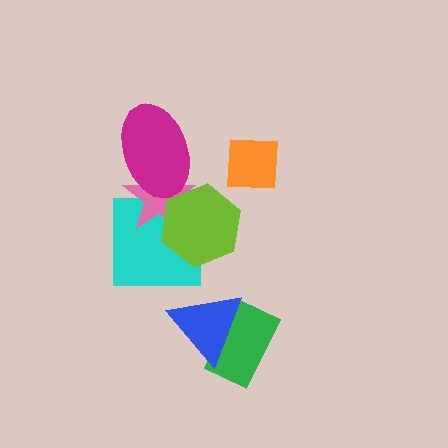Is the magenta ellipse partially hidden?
No, no other shape covers it.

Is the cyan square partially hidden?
Yes, it is partially covered by another shape.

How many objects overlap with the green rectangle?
1 object overlaps with the green rectangle.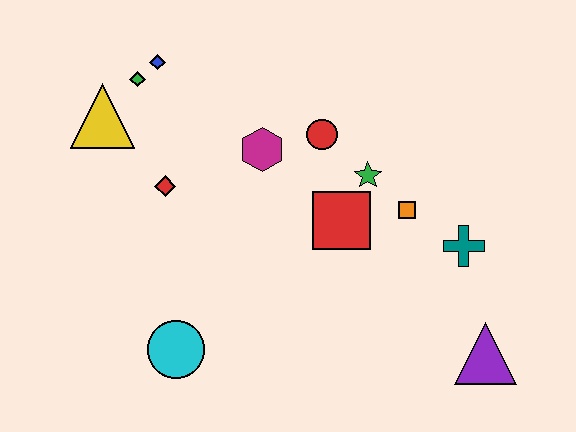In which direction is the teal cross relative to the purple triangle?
The teal cross is above the purple triangle.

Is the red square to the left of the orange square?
Yes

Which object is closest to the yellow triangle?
The green diamond is closest to the yellow triangle.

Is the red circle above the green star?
Yes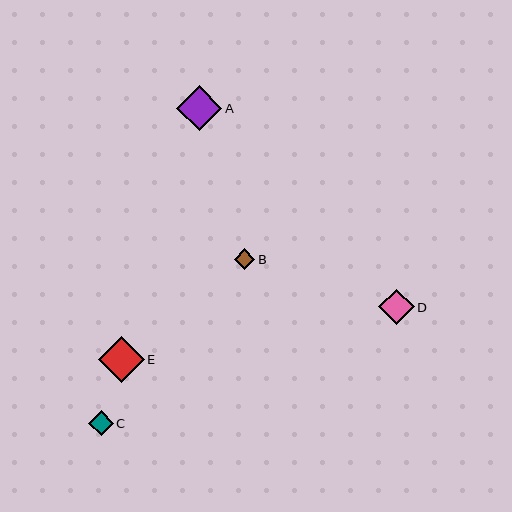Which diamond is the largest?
Diamond E is the largest with a size of approximately 46 pixels.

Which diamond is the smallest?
Diamond B is the smallest with a size of approximately 21 pixels.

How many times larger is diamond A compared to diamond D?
Diamond A is approximately 1.3 times the size of diamond D.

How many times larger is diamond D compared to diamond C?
Diamond D is approximately 1.5 times the size of diamond C.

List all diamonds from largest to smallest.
From largest to smallest: E, A, D, C, B.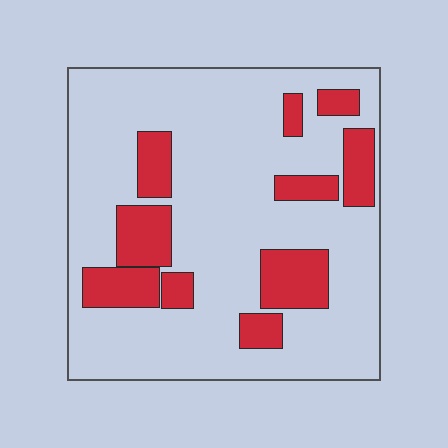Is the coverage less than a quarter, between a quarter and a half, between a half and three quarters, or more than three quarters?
Less than a quarter.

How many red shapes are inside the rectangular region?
10.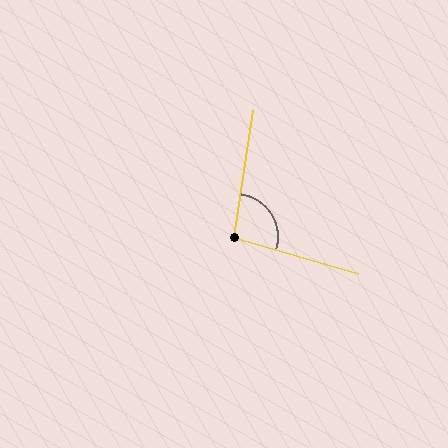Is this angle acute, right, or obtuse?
It is obtuse.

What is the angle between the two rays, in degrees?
Approximately 98 degrees.